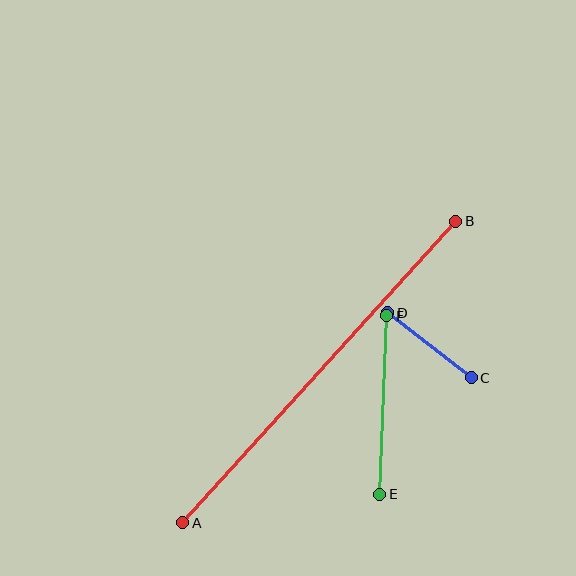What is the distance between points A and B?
The distance is approximately 407 pixels.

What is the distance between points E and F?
The distance is approximately 179 pixels.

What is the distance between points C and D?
The distance is approximately 106 pixels.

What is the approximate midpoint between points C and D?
The midpoint is at approximately (429, 345) pixels.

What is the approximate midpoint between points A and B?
The midpoint is at approximately (319, 372) pixels.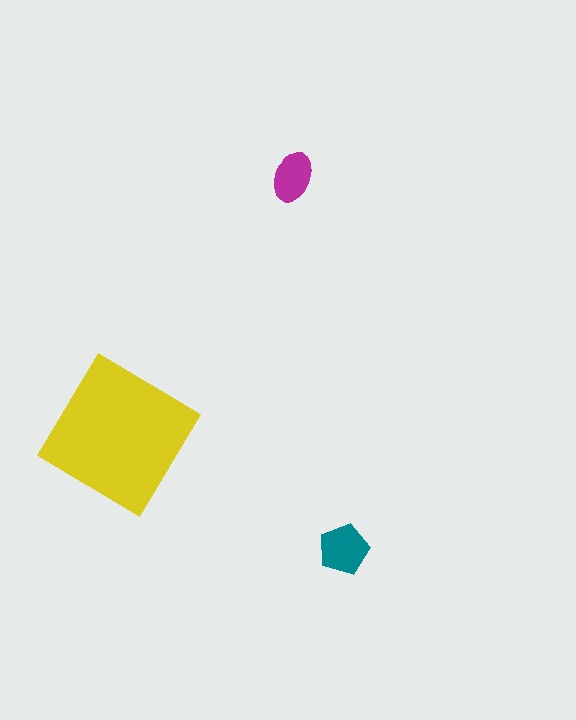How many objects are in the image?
There are 3 objects in the image.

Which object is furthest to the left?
The yellow diamond is leftmost.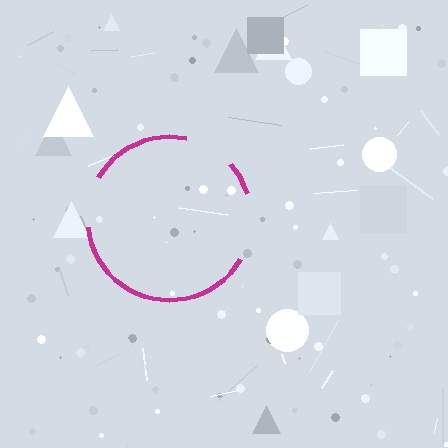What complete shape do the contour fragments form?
The contour fragments form a circle.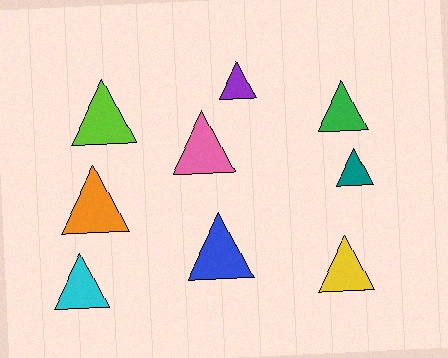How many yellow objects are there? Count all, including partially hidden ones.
There is 1 yellow object.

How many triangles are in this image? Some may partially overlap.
There are 9 triangles.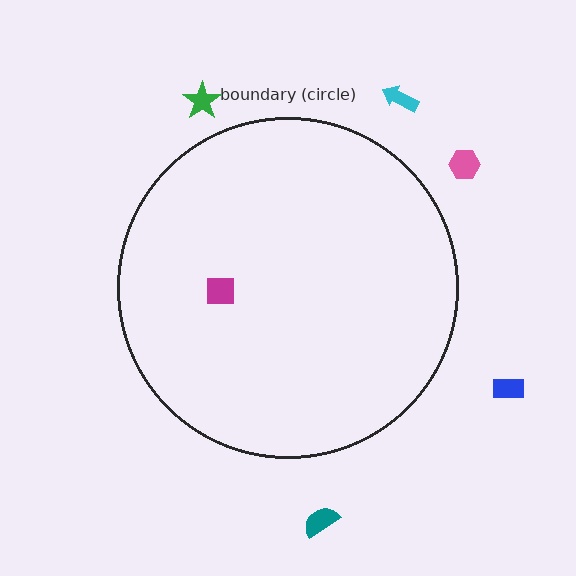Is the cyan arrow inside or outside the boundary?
Outside.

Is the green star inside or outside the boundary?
Outside.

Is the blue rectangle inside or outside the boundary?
Outside.